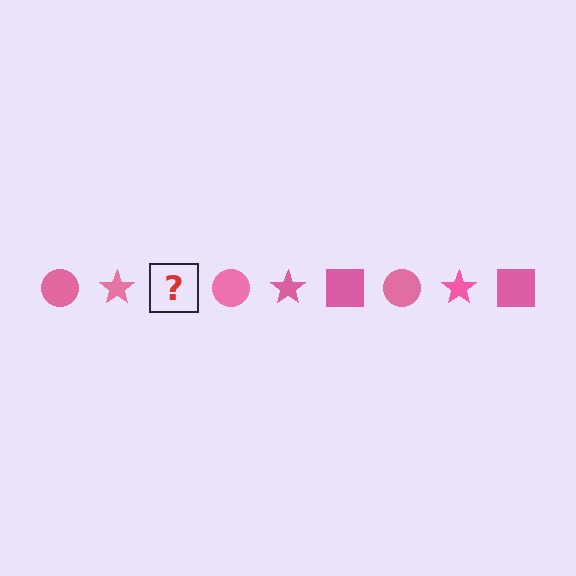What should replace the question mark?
The question mark should be replaced with a pink square.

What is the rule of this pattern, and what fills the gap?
The rule is that the pattern cycles through circle, star, square shapes in pink. The gap should be filled with a pink square.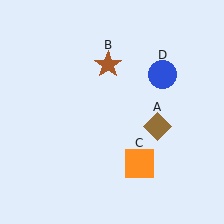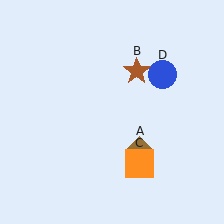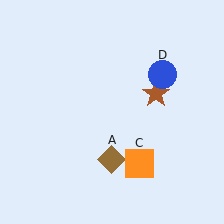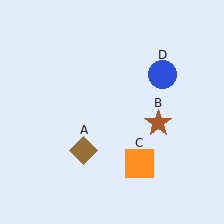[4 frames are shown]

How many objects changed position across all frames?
2 objects changed position: brown diamond (object A), brown star (object B).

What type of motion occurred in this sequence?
The brown diamond (object A), brown star (object B) rotated clockwise around the center of the scene.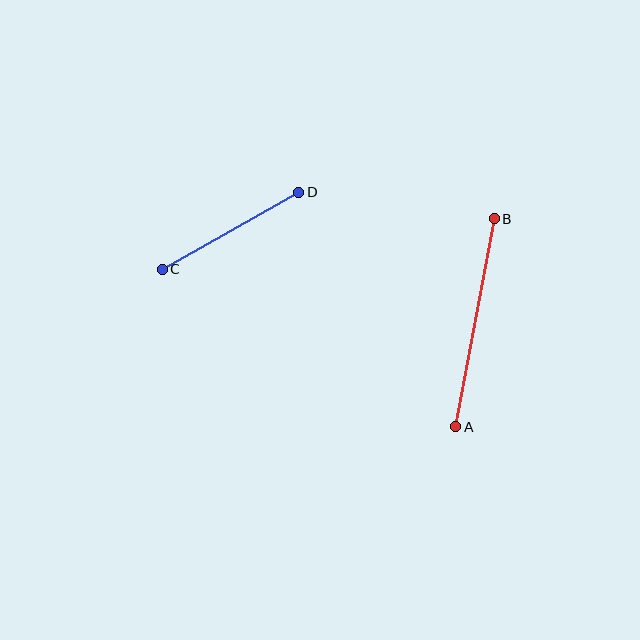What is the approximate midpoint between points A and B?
The midpoint is at approximately (475, 323) pixels.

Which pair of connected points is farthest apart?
Points A and B are farthest apart.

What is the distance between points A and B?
The distance is approximately 211 pixels.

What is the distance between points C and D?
The distance is approximately 157 pixels.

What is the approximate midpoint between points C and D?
The midpoint is at approximately (230, 231) pixels.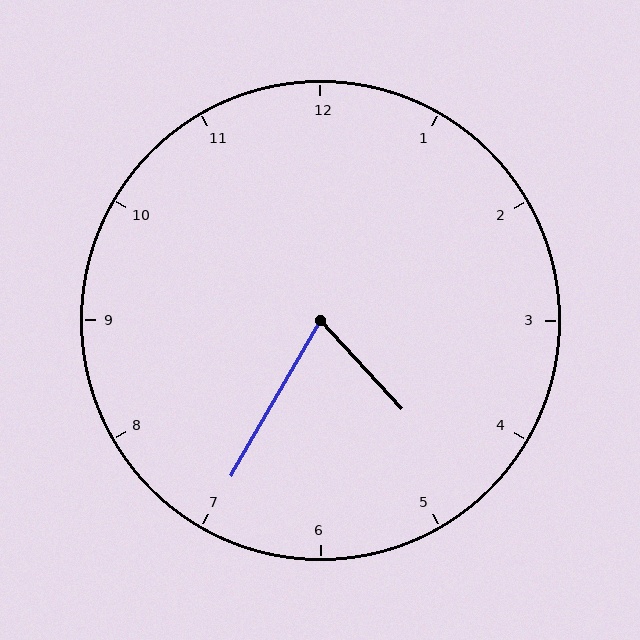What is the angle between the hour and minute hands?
Approximately 72 degrees.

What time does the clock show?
4:35.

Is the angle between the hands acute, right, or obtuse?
It is acute.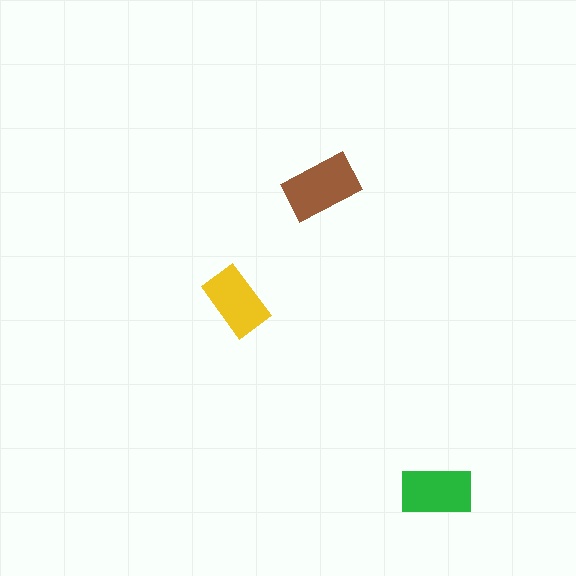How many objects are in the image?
There are 3 objects in the image.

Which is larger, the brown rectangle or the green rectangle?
The brown one.